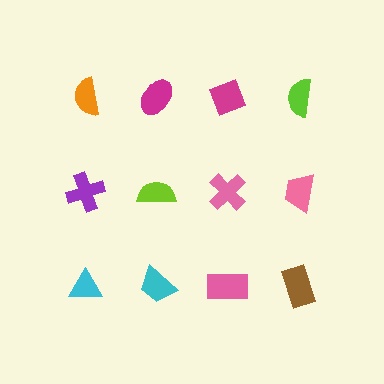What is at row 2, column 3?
A pink cross.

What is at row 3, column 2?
A cyan trapezoid.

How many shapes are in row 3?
4 shapes.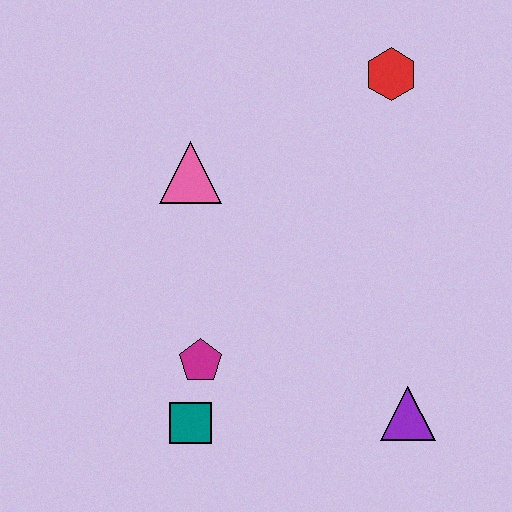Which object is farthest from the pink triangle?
The purple triangle is farthest from the pink triangle.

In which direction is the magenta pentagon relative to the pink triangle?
The magenta pentagon is below the pink triangle.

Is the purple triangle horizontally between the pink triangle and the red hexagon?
No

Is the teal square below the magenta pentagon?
Yes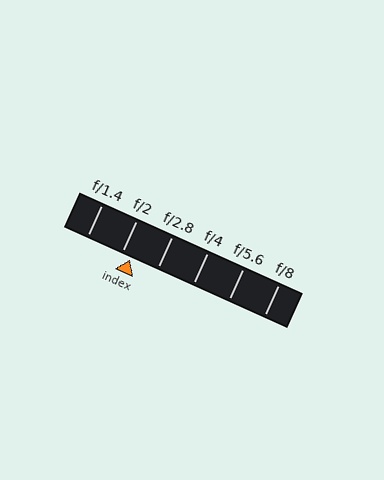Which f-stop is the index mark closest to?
The index mark is closest to f/2.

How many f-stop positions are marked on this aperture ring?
There are 6 f-stop positions marked.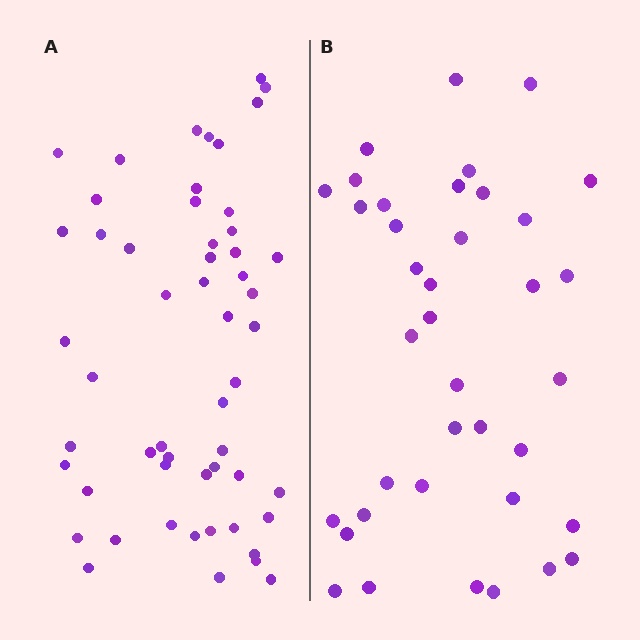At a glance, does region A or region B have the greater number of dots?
Region A (the left region) has more dots.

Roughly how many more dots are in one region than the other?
Region A has approximately 15 more dots than region B.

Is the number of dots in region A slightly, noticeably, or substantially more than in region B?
Region A has noticeably more, but not dramatically so. The ratio is roughly 1.4 to 1.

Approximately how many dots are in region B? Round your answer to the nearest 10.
About 40 dots. (The exact count is 38, which rounds to 40.)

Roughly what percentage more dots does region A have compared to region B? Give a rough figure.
About 40% more.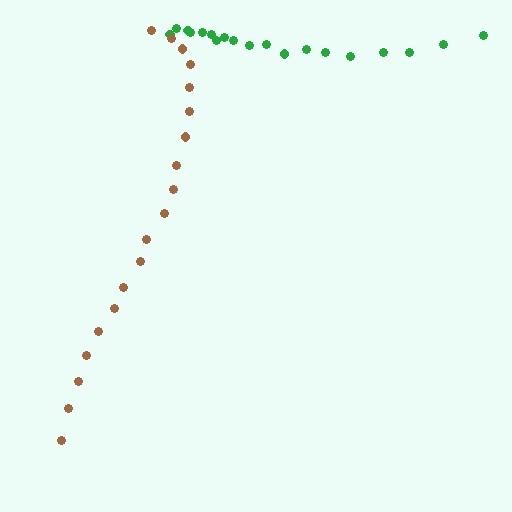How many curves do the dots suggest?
There are 2 distinct paths.